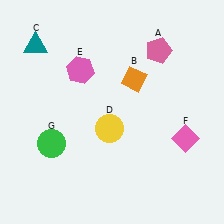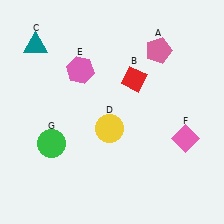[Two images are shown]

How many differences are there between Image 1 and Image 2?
There is 1 difference between the two images.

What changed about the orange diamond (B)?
In Image 1, B is orange. In Image 2, it changed to red.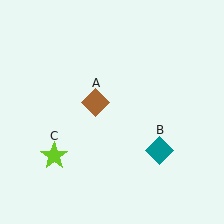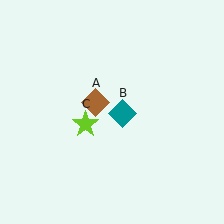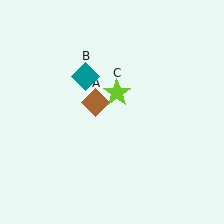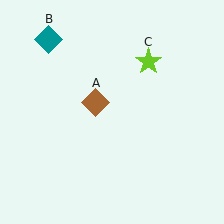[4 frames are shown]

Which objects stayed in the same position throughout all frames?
Brown diamond (object A) remained stationary.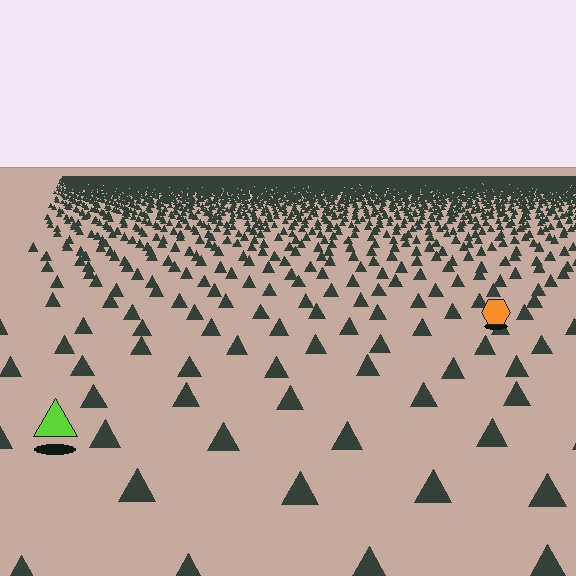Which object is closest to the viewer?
The lime triangle is closest. The texture marks near it are larger and more spread out.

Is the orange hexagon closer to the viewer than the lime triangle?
No. The lime triangle is closer — you can tell from the texture gradient: the ground texture is coarser near it.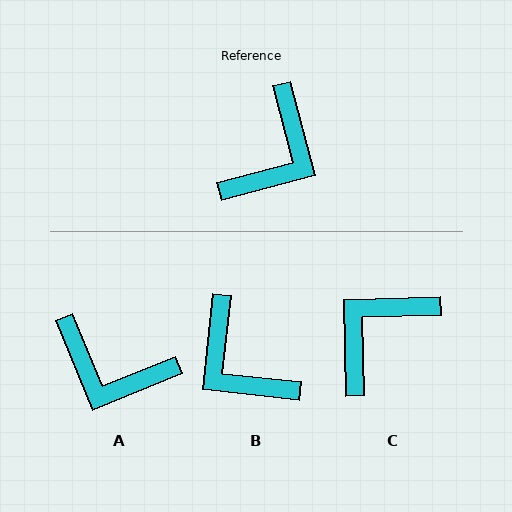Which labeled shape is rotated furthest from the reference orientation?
C, about 166 degrees away.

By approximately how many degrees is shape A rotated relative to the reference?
Approximately 83 degrees clockwise.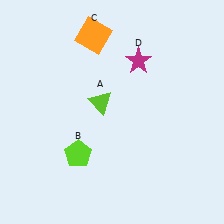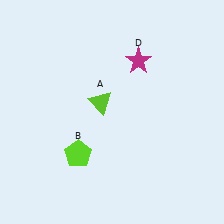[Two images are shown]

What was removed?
The orange square (C) was removed in Image 2.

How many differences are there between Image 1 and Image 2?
There is 1 difference between the two images.